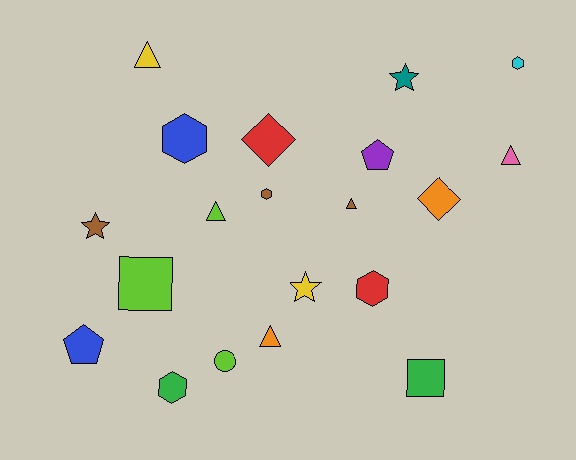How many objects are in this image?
There are 20 objects.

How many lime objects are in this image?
There are 3 lime objects.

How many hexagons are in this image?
There are 5 hexagons.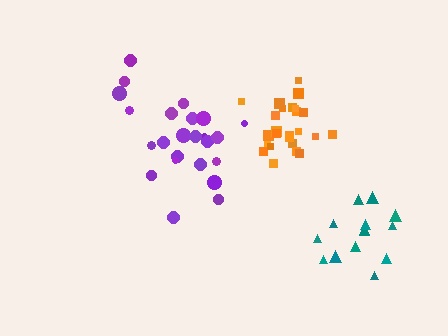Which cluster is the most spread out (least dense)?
Purple.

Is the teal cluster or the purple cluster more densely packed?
Teal.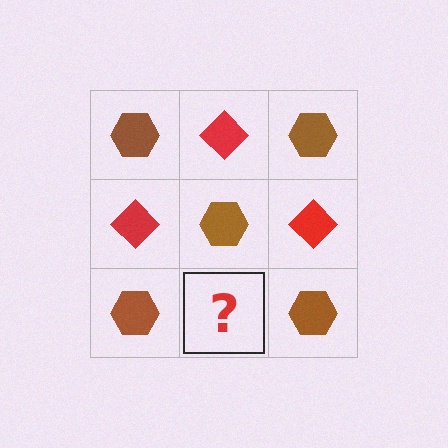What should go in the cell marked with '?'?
The missing cell should contain a red diamond.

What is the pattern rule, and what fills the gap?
The rule is that it alternates brown hexagon and red diamond in a checkerboard pattern. The gap should be filled with a red diamond.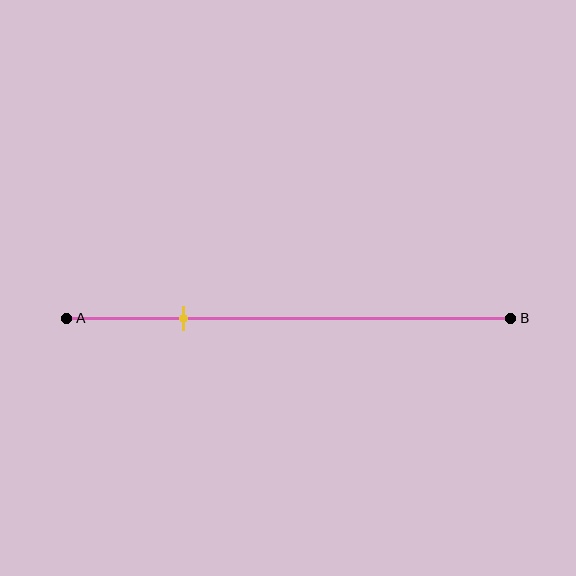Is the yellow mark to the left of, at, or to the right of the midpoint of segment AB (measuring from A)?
The yellow mark is to the left of the midpoint of segment AB.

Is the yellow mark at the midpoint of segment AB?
No, the mark is at about 25% from A, not at the 50% midpoint.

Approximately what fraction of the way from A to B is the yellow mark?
The yellow mark is approximately 25% of the way from A to B.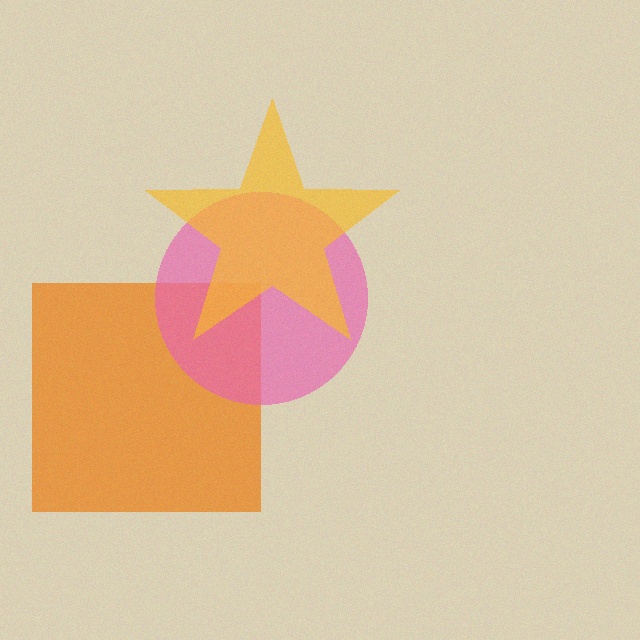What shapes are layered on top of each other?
The layered shapes are: an orange square, a pink circle, a yellow star.